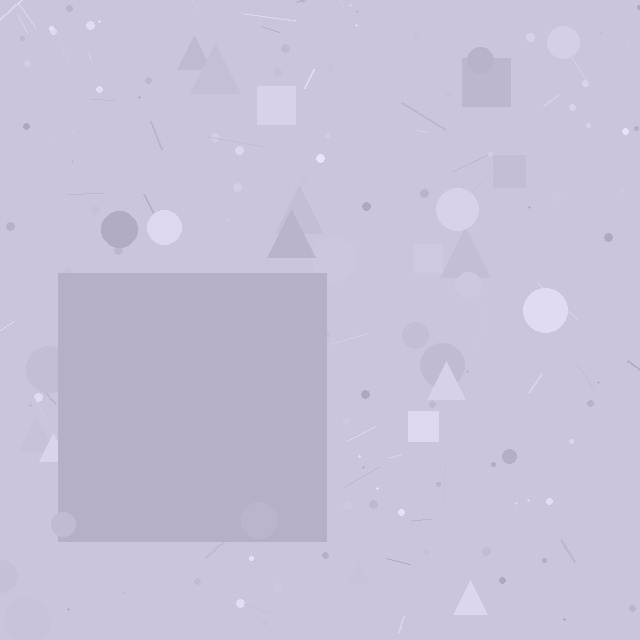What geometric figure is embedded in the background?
A square is embedded in the background.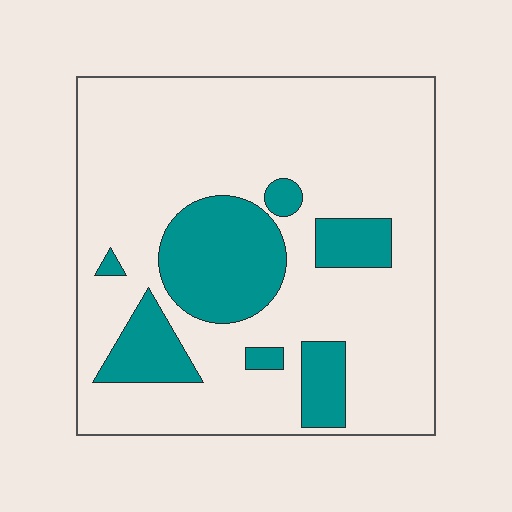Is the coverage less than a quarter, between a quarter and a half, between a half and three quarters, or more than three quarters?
Less than a quarter.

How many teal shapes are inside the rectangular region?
7.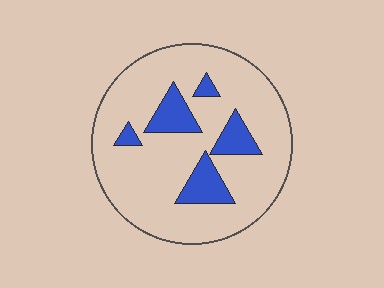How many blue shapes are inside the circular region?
5.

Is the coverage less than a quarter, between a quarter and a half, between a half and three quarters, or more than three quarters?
Less than a quarter.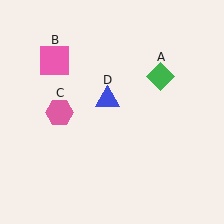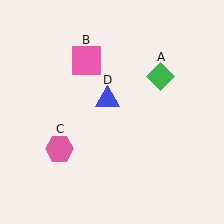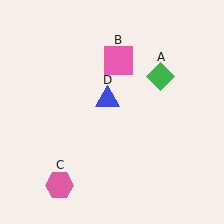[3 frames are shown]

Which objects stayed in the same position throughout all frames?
Green diamond (object A) and blue triangle (object D) remained stationary.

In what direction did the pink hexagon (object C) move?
The pink hexagon (object C) moved down.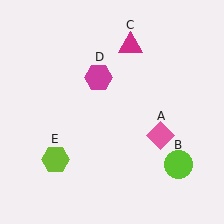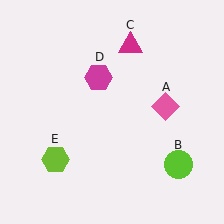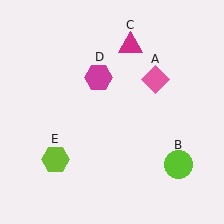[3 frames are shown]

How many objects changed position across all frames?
1 object changed position: pink diamond (object A).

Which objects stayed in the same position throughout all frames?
Lime circle (object B) and magenta triangle (object C) and magenta hexagon (object D) and lime hexagon (object E) remained stationary.